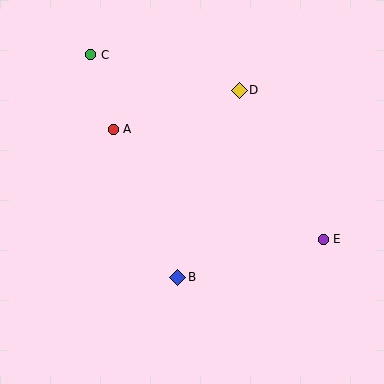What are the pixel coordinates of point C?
Point C is at (91, 55).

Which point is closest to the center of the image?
Point B at (178, 277) is closest to the center.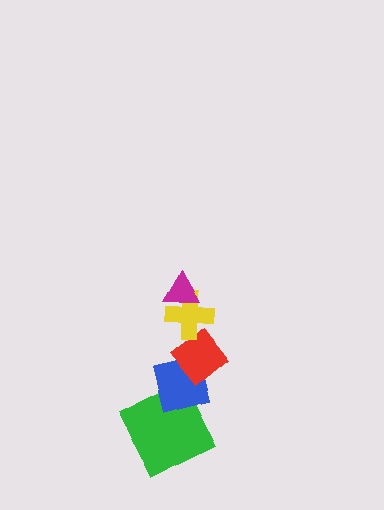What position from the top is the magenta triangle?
The magenta triangle is 1st from the top.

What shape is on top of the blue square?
The red diamond is on top of the blue square.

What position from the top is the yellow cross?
The yellow cross is 2nd from the top.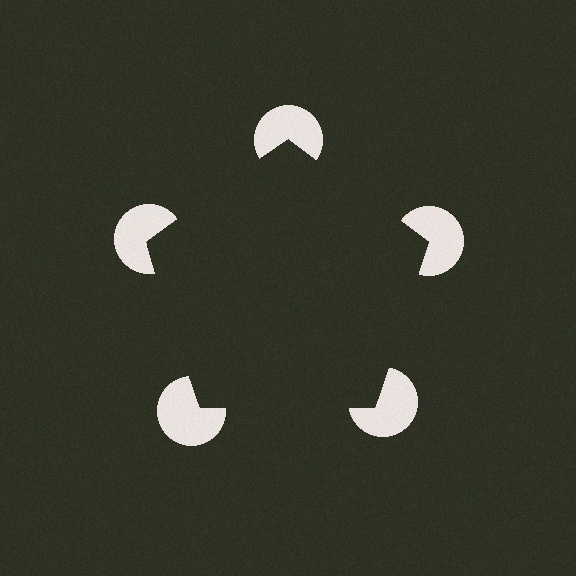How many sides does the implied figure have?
5 sides.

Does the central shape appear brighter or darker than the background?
It typically appears slightly darker than the background, even though no actual brightness change is drawn.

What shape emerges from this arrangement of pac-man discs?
An illusory pentagon — its edges are inferred from the aligned wedge cuts in the pac-man discs, not physically drawn.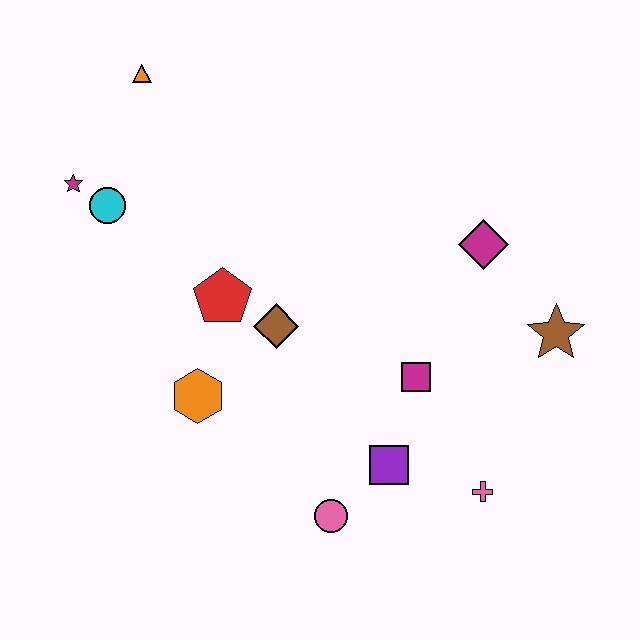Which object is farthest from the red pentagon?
The brown star is farthest from the red pentagon.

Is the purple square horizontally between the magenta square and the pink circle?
Yes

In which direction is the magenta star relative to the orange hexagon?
The magenta star is above the orange hexagon.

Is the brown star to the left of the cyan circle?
No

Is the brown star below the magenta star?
Yes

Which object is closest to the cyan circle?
The magenta star is closest to the cyan circle.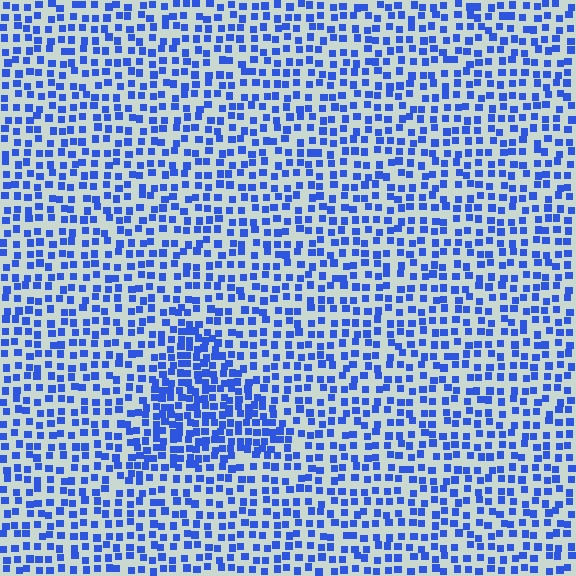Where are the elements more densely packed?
The elements are more densely packed inside the triangle boundary.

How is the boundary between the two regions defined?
The boundary is defined by a change in element density (approximately 1.8x ratio). All elements are the same color, size, and shape.